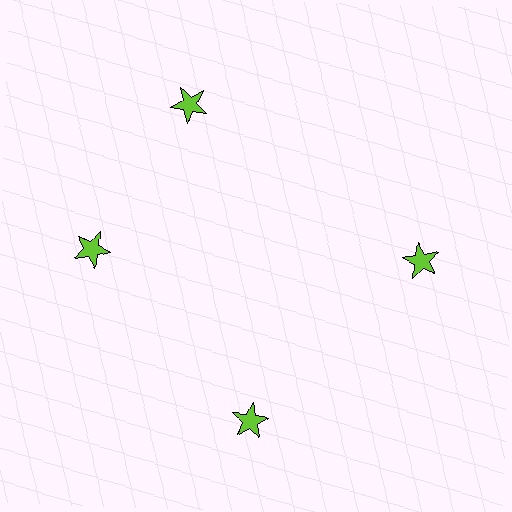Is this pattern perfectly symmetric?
No. The 4 lime stars are arranged in a ring, but one element near the 12 o'clock position is rotated out of alignment along the ring, breaking the 4-fold rotational symmetry.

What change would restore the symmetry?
The symmetry would be restored by rotating it back into even spacing with its neighbors so that all 4 stars sit at equal angles and equal distance from the center.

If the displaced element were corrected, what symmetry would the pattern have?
It would have 4-fold rotational symmetry — the pattern would map onto itself every 90 degrees.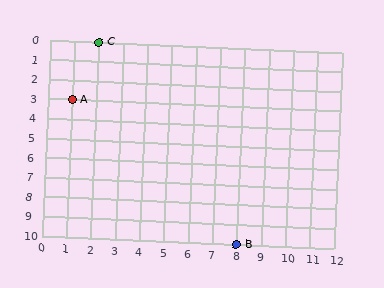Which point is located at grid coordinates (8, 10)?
Point B is at (8, 10).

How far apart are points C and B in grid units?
Points C and B are 6 columns and 10 rows apart (about 11.7 grid units diagonally).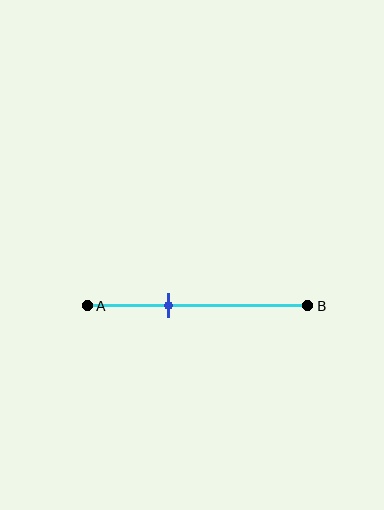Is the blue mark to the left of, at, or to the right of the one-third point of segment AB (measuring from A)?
The blue mark is to the right of the one-third point of segment AB.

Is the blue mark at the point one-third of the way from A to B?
No, the mark is at about 35% from A, not at the 33% one-third point.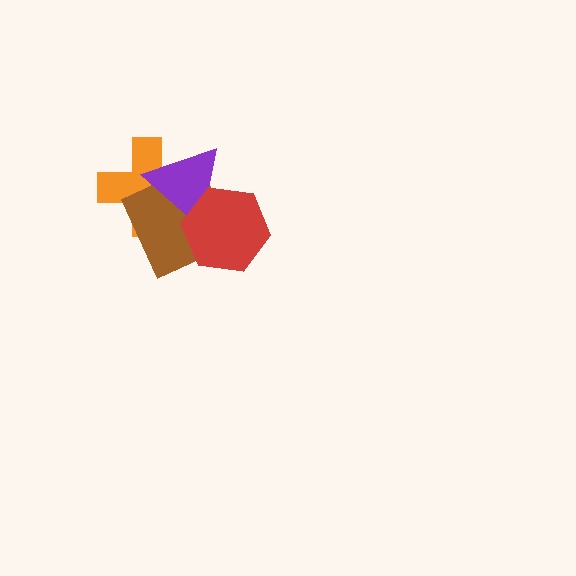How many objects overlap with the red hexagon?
2 objects overlap with the red hexagon.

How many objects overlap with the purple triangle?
3 objects overlap with the purple triangle.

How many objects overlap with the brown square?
3 objects overlap with the brown square.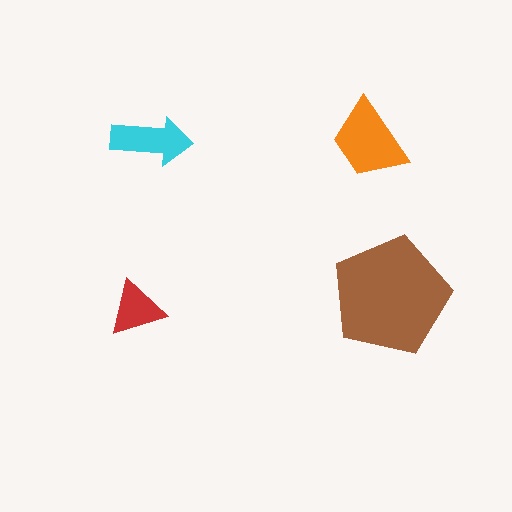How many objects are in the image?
There are 4 objects in the image.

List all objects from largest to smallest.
The brown pentagon, the orange trapezoid, the cyan arrow, the red triangle.